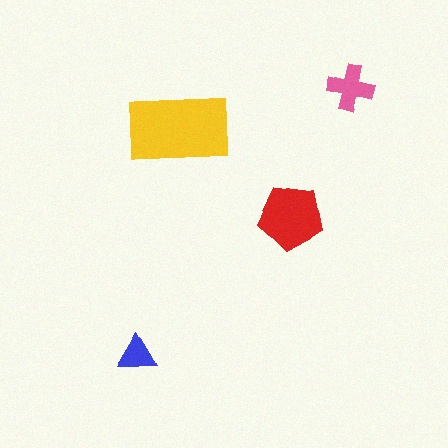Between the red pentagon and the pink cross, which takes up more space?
The red pentagon.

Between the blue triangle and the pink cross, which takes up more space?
The pink cross.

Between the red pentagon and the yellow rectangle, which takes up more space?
The yellow rectangle.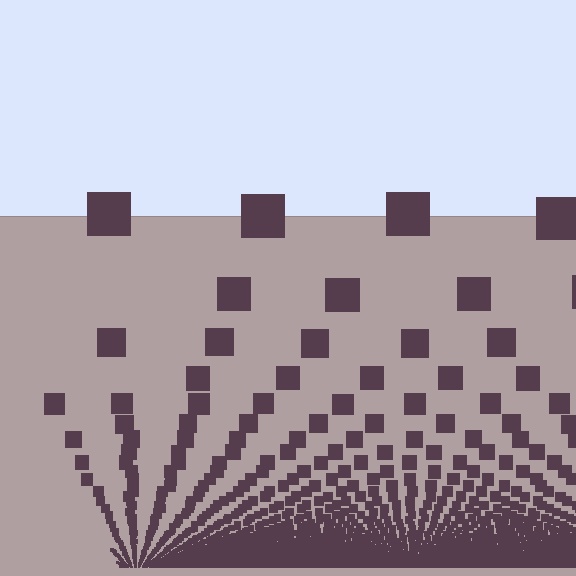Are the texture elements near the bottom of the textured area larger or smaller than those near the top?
Smaller. The gradient is inverted — elements near the bottom are smaller and denser.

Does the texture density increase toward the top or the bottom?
Density increases toward the bottom.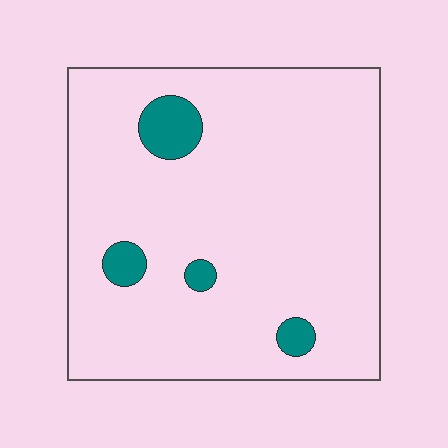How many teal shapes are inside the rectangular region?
4.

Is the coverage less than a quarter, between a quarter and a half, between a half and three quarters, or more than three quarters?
Less than a quarter.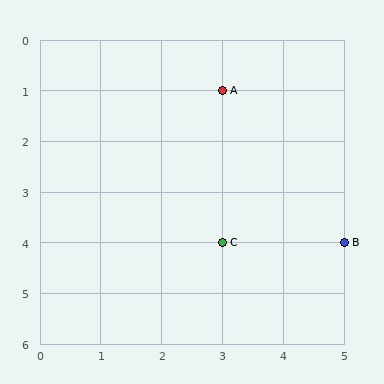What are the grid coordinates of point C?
Point C is at grid coordinates (3, 4).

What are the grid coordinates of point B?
Point B is at grid coordinates (5, 4).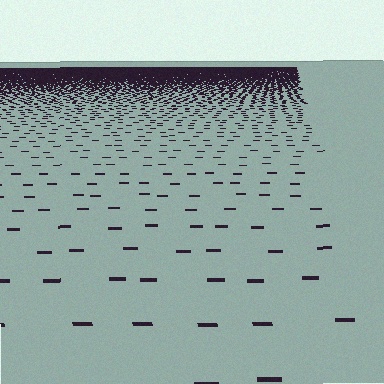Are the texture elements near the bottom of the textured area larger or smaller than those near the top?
Larger. Near the bottom, elements are closer to the viewer and appear at a bigger on-screen size.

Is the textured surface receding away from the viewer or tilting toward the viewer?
The surface is receding away from the viewer. Texture elements get smaller and denser toward the top.